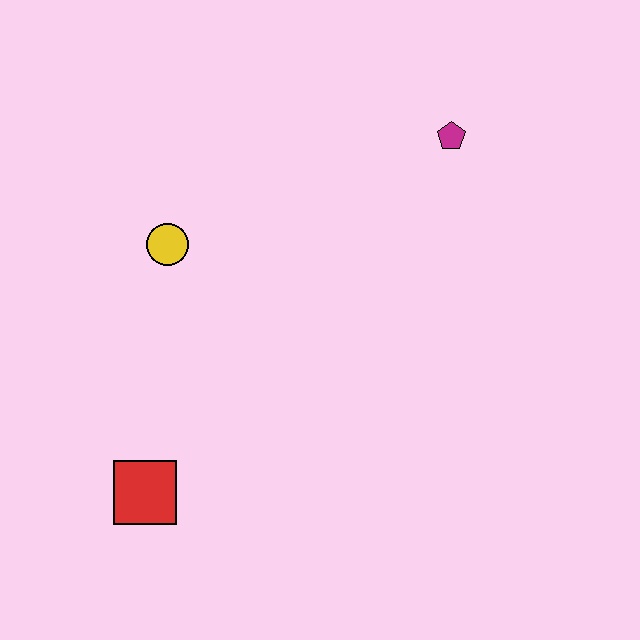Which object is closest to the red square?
The yellow circle is closest to the red square.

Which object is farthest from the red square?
The magenta pentagon is farthest from the red square.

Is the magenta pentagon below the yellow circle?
No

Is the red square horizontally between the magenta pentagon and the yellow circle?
No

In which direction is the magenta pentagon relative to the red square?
The magenta pentagon is above the red square.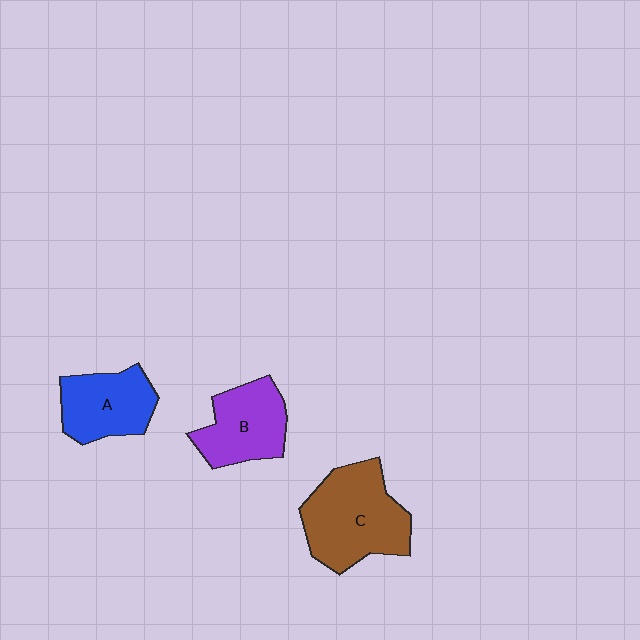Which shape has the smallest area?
Shape A (blue).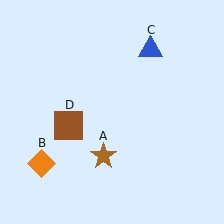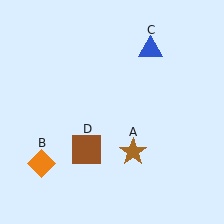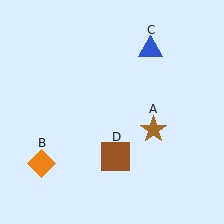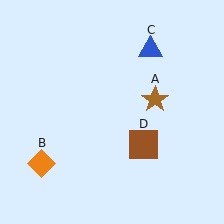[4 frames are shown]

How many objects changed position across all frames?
2 objects changed position: brown star (object A), brown square (object D).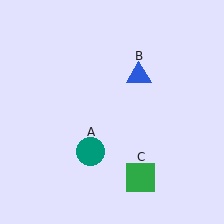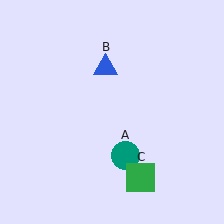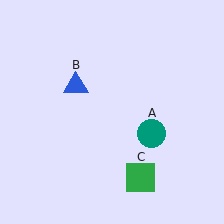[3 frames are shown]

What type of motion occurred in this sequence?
The teal circle (object A), blue triangle (object B) rotated counterclockwise around the center of the scene.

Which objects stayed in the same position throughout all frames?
Green square (object C) remained stationary.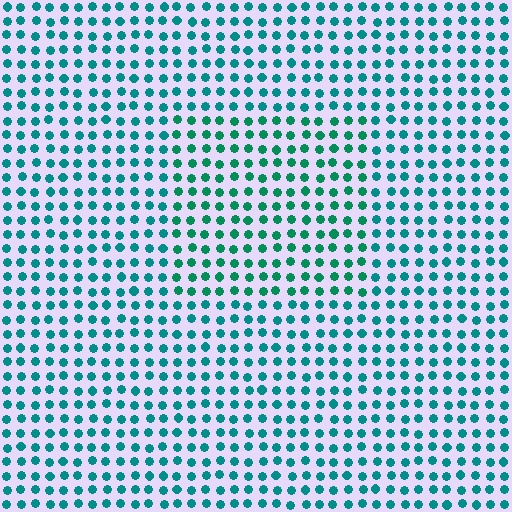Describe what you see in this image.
The image is filled with small teal elements in a uniform arrangement. A rectangle-shaped region is visible where the elements are tinted to a slightly different hue, forming a subtle color boundary.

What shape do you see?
I see a rectangle.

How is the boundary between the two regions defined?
The boundary is defined purely by a slight shift in hue (about 22 degrees). Spacing, size, and orientation are identical on both sides.